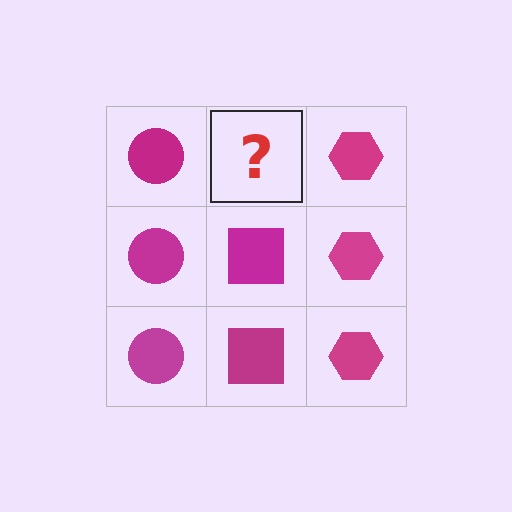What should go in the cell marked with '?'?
The missing cell should contain a magenta square.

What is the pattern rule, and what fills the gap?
The rule is that each column has a consistent shape. The gap should be filled with a magenta square.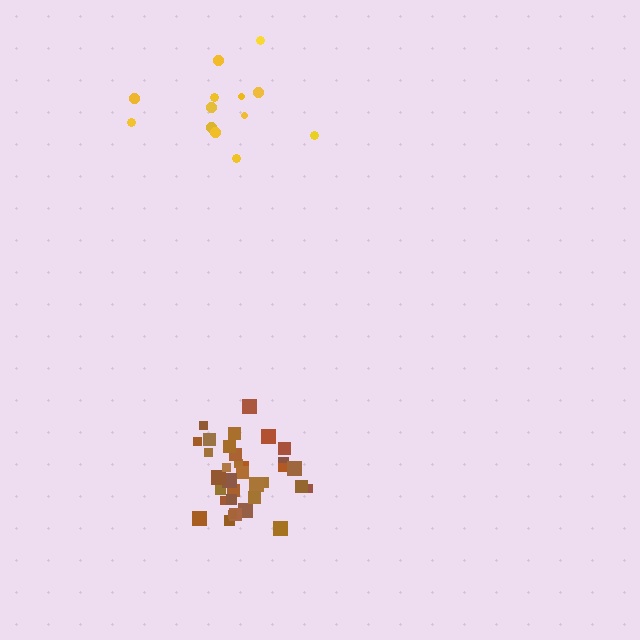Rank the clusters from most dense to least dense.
brown, yellow.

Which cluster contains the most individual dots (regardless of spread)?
Brown (35).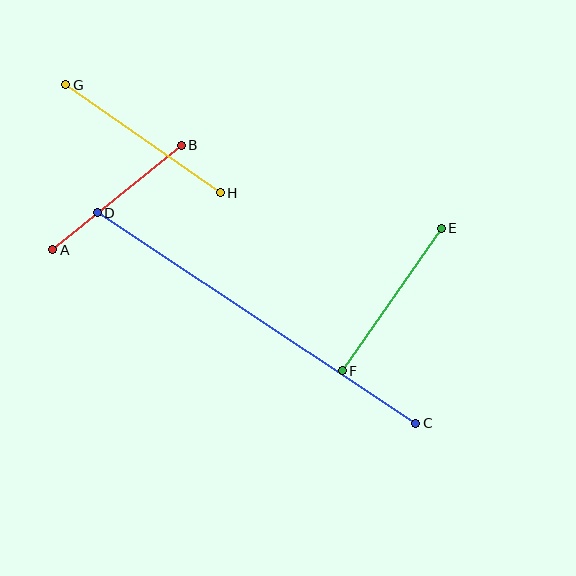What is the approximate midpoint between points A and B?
The midpoint is at approximately (117, 197) pixels.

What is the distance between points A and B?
The distance is approximately 166 pixels.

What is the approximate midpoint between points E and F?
The midpoint is at approximately (392, 299) pixels.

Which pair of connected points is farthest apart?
Points C and D are farthest apart.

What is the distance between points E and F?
The distance is approximately 173 pixels.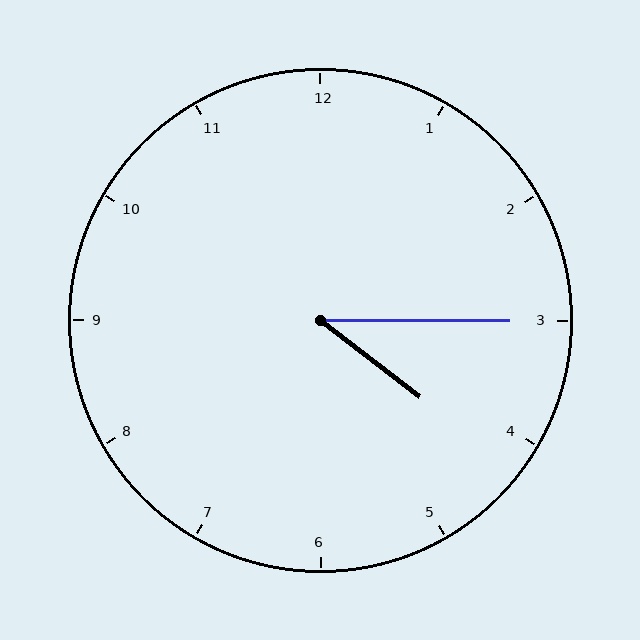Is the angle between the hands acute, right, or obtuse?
It is acute.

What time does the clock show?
4:15.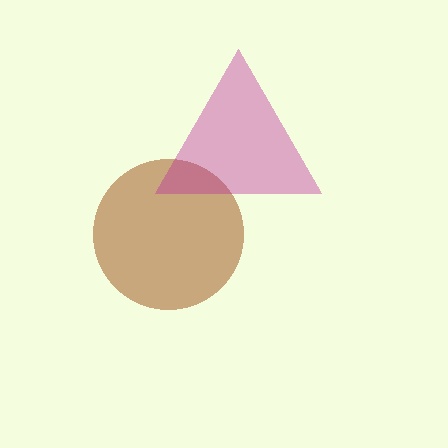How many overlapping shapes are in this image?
There are 2 overlapping shapes in the image.